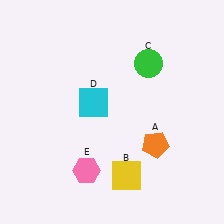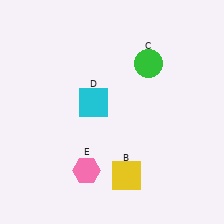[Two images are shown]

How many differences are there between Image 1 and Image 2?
There is 1 difference between the two images.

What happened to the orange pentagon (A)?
The orange pentagon (A) was removed in Image 2. It was in the bottom-right area of Image 1.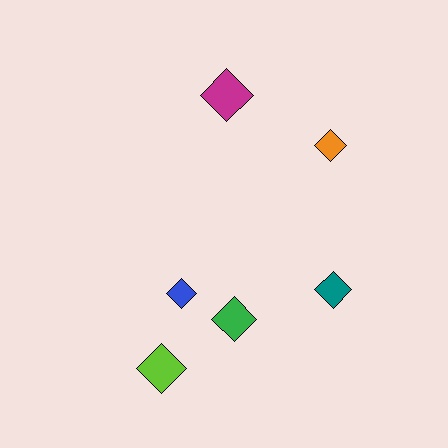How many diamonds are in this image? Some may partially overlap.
There are 6 diamonds.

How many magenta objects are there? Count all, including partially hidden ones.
There is 1 magenta object.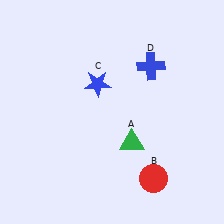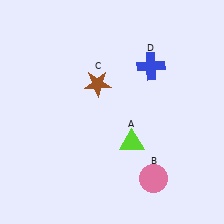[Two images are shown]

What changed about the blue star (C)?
In Image 1, C is blue. In Image 2, it changed to brown.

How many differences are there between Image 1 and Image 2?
There are 3 differences between the two images.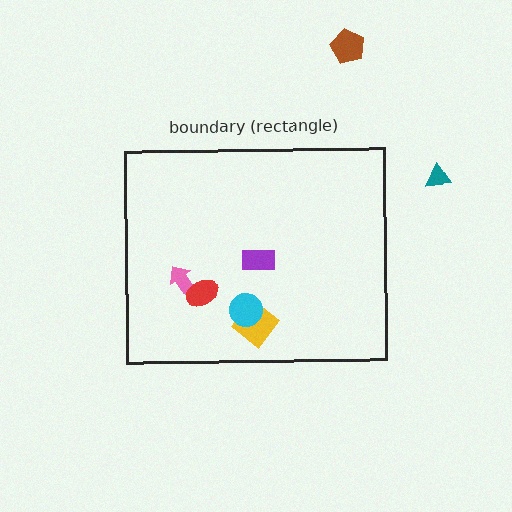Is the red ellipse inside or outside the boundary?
Inside.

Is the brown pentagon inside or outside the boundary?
Outside.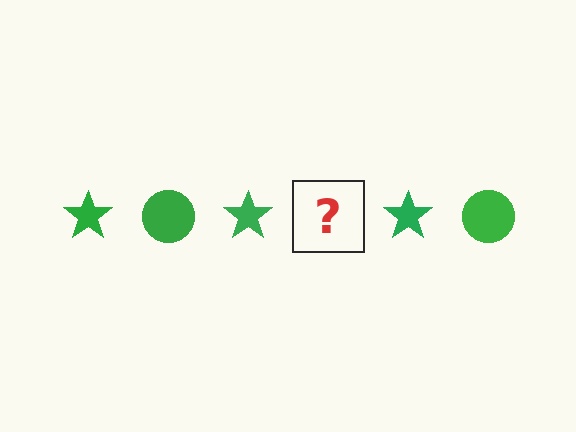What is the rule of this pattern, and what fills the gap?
The rule is that the pattern cycles through star, circle shapes in green. The gap should be filled with a green circle.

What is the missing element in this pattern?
The missing element is a green circle.